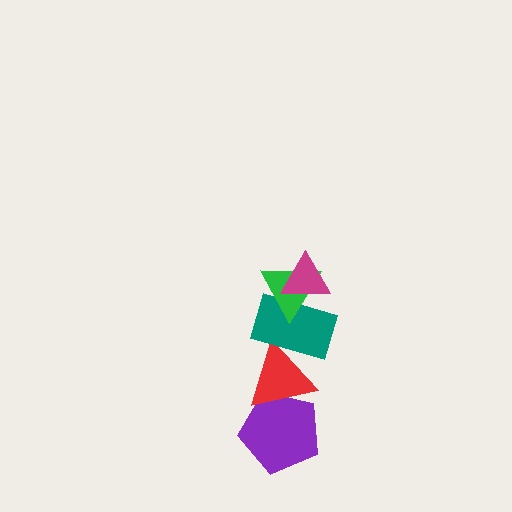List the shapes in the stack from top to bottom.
From top to bottom: the magenta triangle, the green triangle, the teal rectangle, the red triangle, the purple pentagon.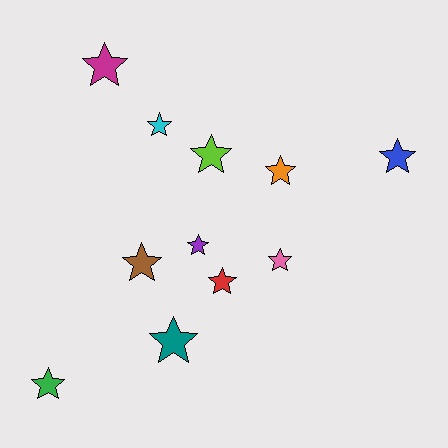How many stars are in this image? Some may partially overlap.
There are 11 stars.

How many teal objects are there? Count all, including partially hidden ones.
There is 1 teal object.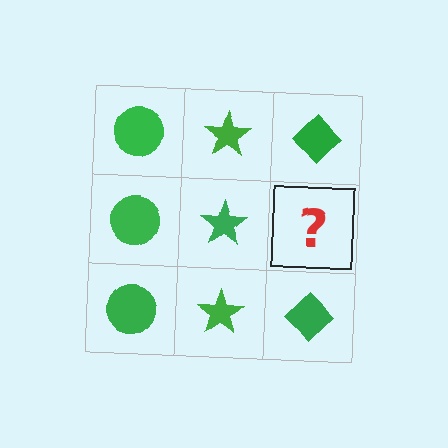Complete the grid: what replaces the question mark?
The question mark should be replaced with a green diamond.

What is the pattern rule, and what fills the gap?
The rule is that each column has a consistent shape. The gap should be filled with a green diamond.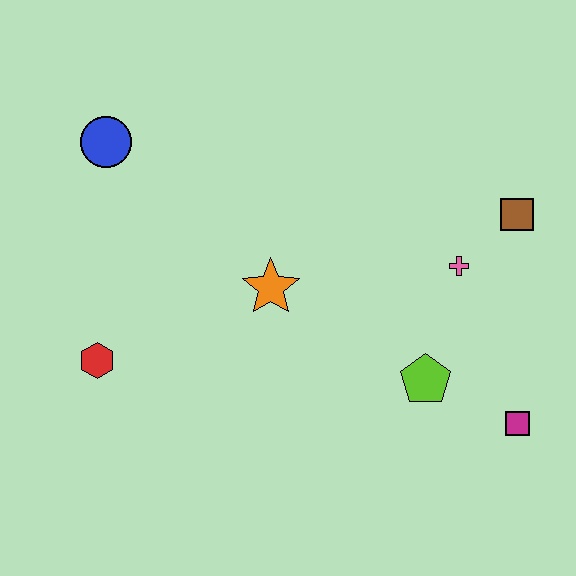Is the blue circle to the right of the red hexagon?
Yes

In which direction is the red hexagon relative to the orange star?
The red hexagon is to the left of the orange star.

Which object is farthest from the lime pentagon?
The blue circle is farthest from the lime pentagon.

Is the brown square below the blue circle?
Yes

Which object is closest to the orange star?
The lime pentagon is closest to the orange star.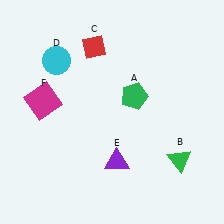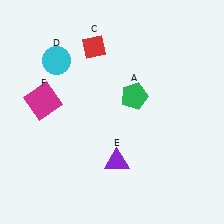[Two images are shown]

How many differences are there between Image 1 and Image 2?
There is 1 difference between the two images.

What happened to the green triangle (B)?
The green triangle (B) was removed in Image 2. It was in the bottom-right area of Image 1.